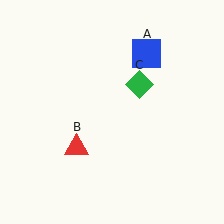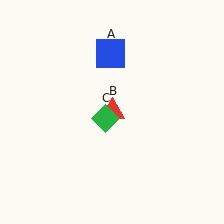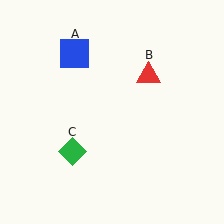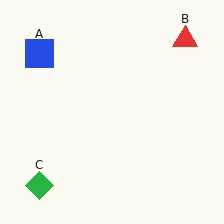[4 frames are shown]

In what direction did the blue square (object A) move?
The blue square (object A) moved left.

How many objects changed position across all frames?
3 objects changed position: blue square (object A), red triangle (object B), green diamond (object C).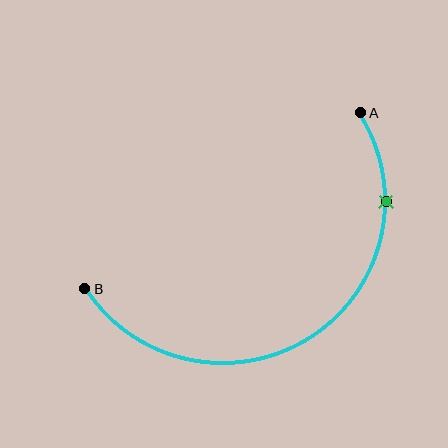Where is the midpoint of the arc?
The arc midpoint is the point on the curve farthest from the straight line joining A and B. It sits below that line.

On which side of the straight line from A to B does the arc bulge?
The arc bulges below the straight line connecting A and B.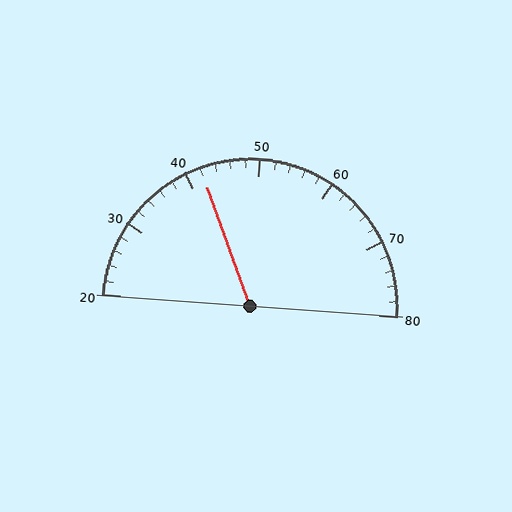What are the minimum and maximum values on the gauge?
The gauge ranges from 20 to 80.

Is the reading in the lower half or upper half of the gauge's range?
The reading is in the lower half of the range (20 to 80).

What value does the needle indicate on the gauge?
The needle indicates approximately 42.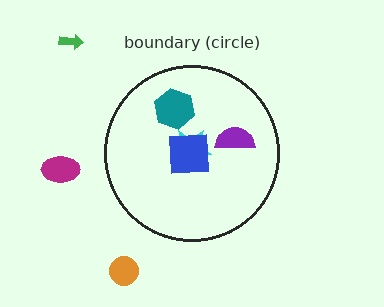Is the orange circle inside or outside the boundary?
Outside.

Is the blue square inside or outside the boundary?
Inside.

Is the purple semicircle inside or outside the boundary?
Inside.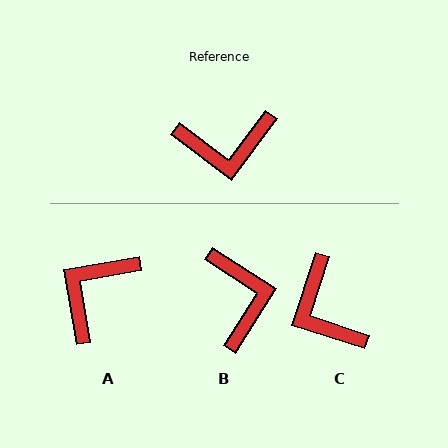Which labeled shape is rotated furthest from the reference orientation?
A, about 134 degrees away.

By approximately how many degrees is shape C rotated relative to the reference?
Approximately 71 degrees clockwise.